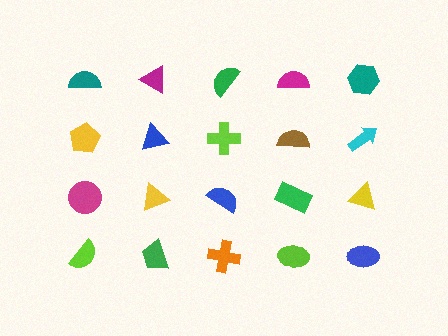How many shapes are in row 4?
5 shapes.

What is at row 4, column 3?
An orange cross.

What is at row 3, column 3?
A blue semicircle.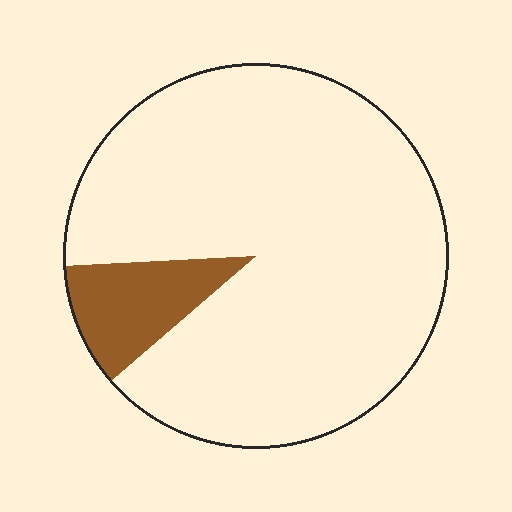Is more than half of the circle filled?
No.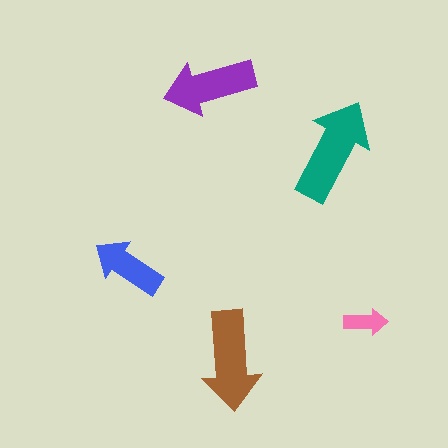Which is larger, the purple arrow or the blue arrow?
The purple one.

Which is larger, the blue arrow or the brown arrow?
The brown one.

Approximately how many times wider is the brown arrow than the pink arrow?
About 2.5 times wider.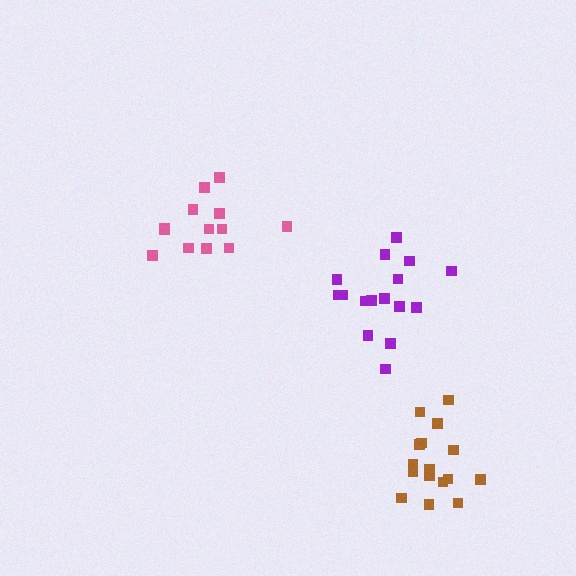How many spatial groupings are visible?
There are 3 spatial groupings.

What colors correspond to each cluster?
The clusters are colored: purple, pink, brown.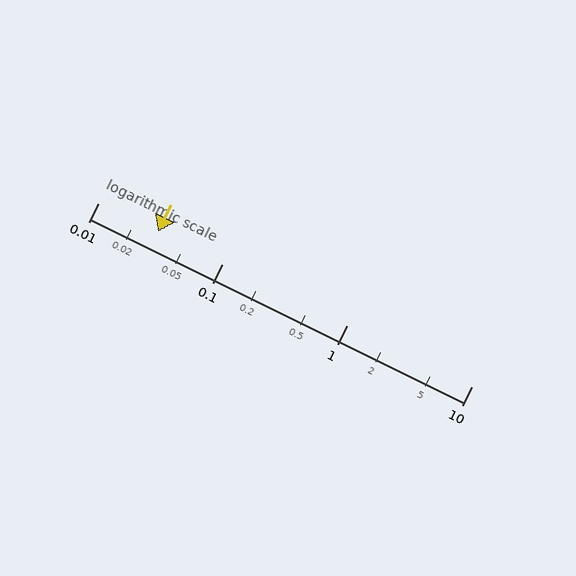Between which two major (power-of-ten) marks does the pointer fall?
The pointer is between 0.01 and 0.1.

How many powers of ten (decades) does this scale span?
The scale spans 3 decades, from 0.01 to 10.